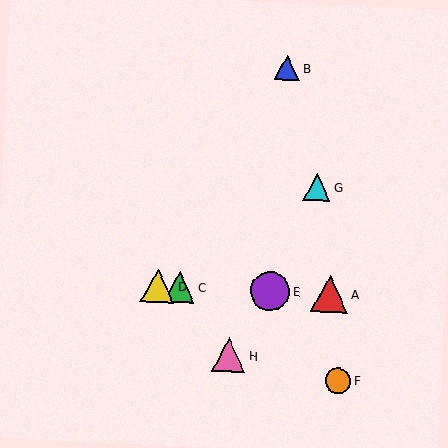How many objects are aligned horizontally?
4 objects (A, C, D, E) are aligned horizontally.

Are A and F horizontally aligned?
No, A is at y≈294 and F is at y≈381.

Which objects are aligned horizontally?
Objects A, C, D, E are aligned horizontally.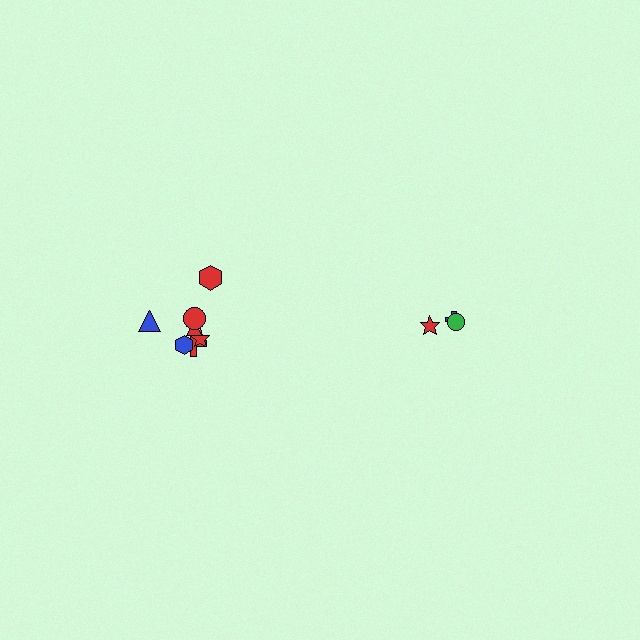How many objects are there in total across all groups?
There are 10 objects.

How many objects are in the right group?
There are 3 objects.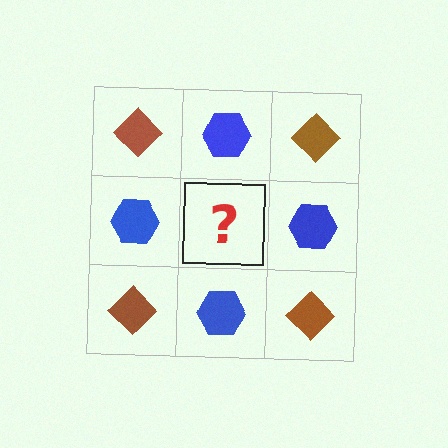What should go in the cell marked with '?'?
The missing cell should contain a brown diamond.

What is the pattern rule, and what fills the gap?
The rule is that it alternates brown diamond and blue hexagon in a checkerboard pattern. The gap should be filled with a brown diamond.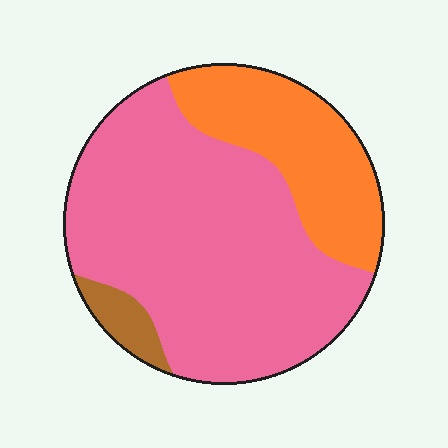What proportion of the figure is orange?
Orange covers around 25% of the figure.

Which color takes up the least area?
Brown, at roughly 5%.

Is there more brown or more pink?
Pink.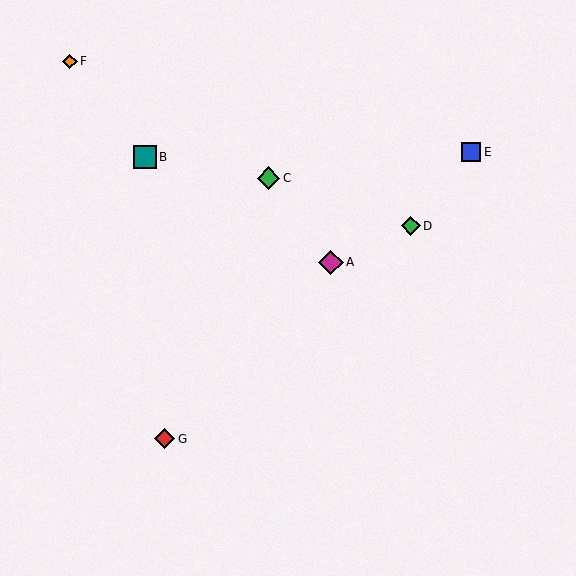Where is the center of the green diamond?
The center of the green diamond is at (268, 178).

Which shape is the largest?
The magenta diamond (labeled A) is the largest.